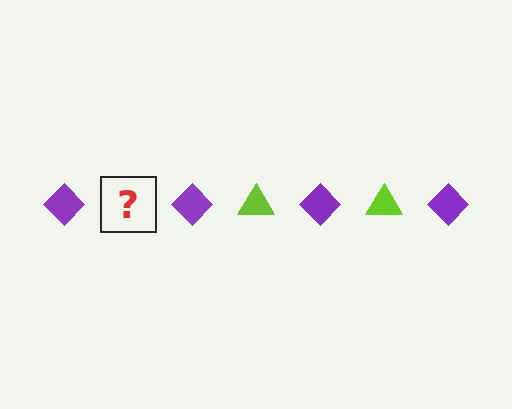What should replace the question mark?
The question mark should be replaced with a lime triangle.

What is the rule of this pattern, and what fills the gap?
The rule is that the pattern alternates between purple diamond and lime triangle. The gap should be filled with a lime triangle.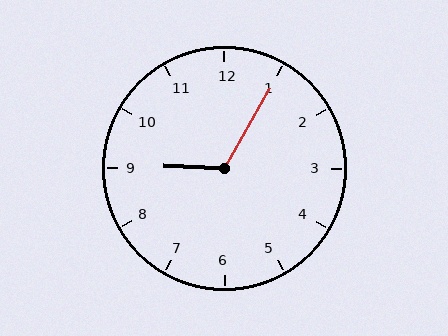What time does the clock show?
9:05.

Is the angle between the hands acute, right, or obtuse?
It is obtuse.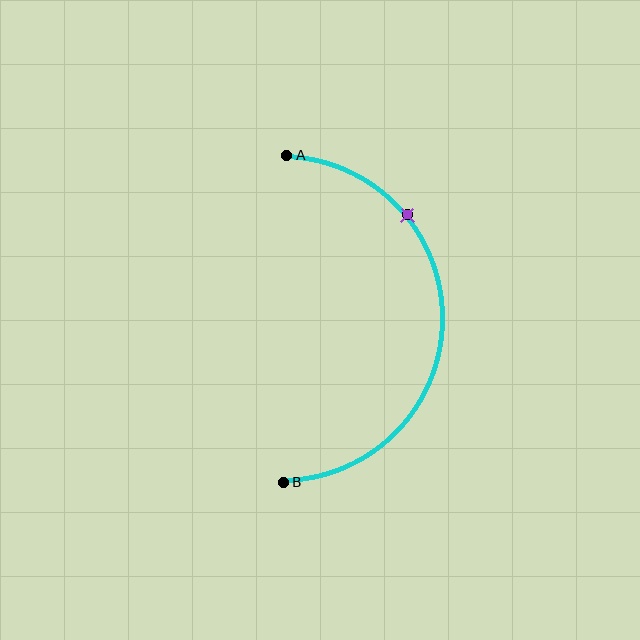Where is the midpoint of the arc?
The arc midpoint is the point on the curve farthest from the straight line joining A and B. It sits to the right of that line.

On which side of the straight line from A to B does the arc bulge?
The arc bulges to the right of the straight line connecting A and B.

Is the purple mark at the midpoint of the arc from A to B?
No. The purple mark lies on the arc but is closer to endpoint A. The arc midpoint would be at the point on the curve equidistant along the arc from both A and B.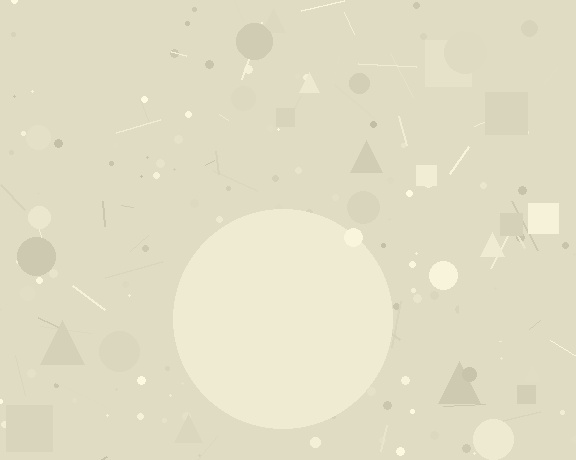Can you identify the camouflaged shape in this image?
The camouflaged shape is a circle.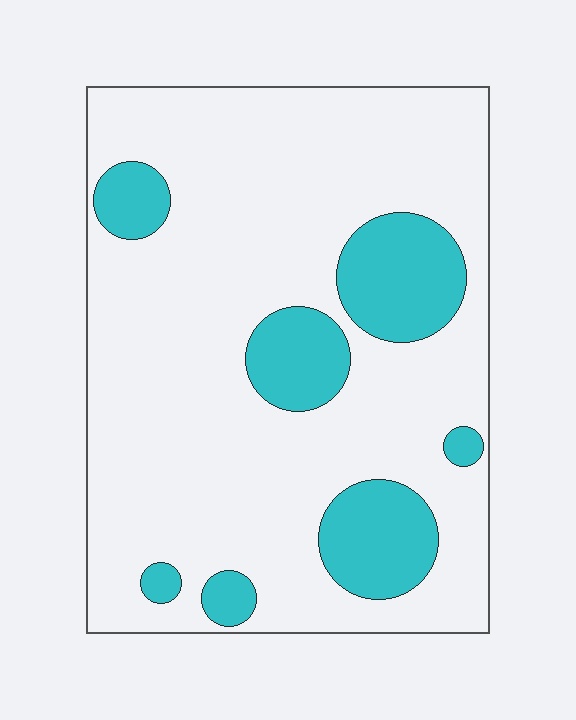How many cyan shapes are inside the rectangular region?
7.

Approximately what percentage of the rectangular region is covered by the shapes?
Approximately 20%.